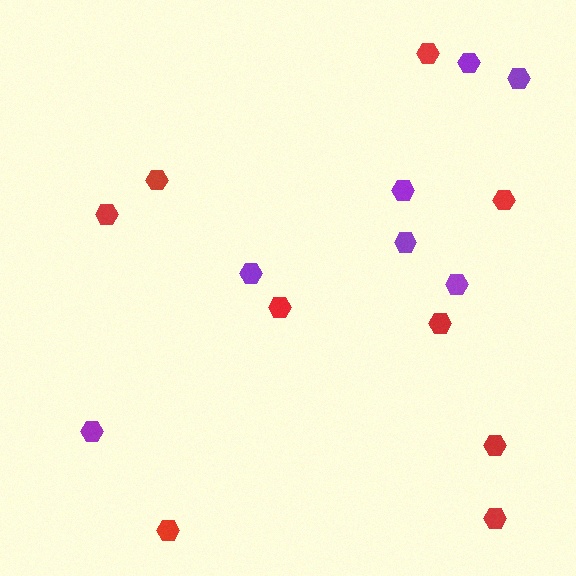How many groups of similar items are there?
There are 2 groups: one group of red hexagons (9) and one group of purple hexagons (7).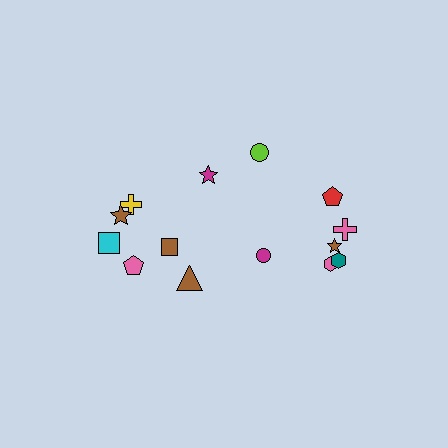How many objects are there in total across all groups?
There are 14 objects.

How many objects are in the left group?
There are 6 objects.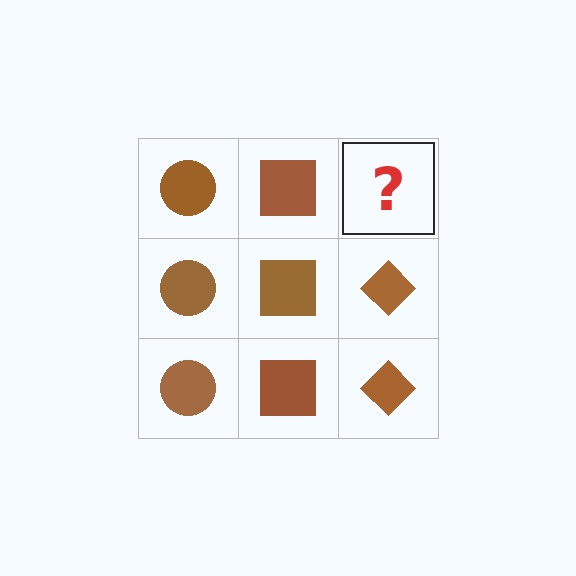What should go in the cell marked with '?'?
The missing cell should contain a brown diamond.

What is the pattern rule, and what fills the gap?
The rule is that each column has a consistent shape. The gap should be filled with a brown diamond.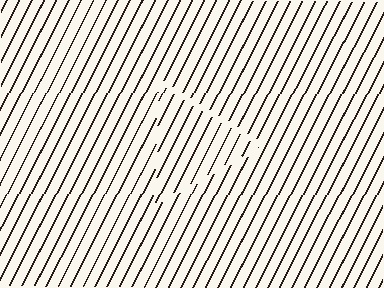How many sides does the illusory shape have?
3 sides — the line-ends trace a triangle.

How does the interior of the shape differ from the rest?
The interior of the shape contains the same grating, shifted by half a period — the contour is defined by the phase discontinuity where line-ends from the inner and outer gratings abut.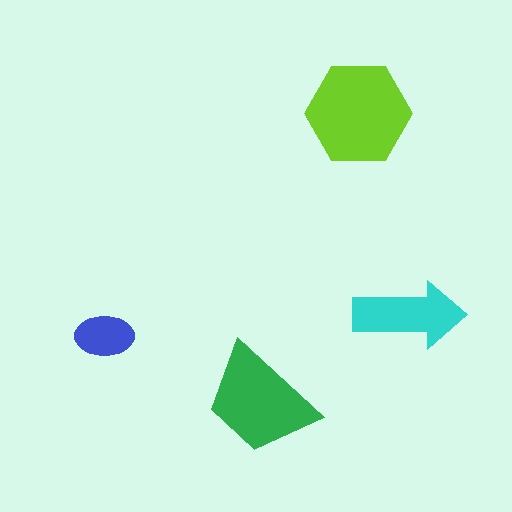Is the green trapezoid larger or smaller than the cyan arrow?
Larger.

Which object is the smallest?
The blue ellipse.